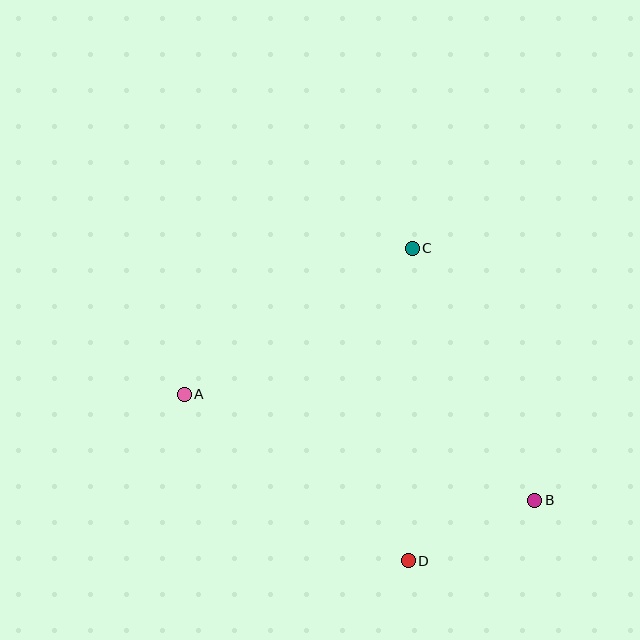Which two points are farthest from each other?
Points A and B are farthest from each other.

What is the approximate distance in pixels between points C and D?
The distance between C and D is approximately 313 pixels.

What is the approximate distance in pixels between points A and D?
The distance between A and D is approximately 279 pixels.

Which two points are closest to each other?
Points B and D are closest to each other.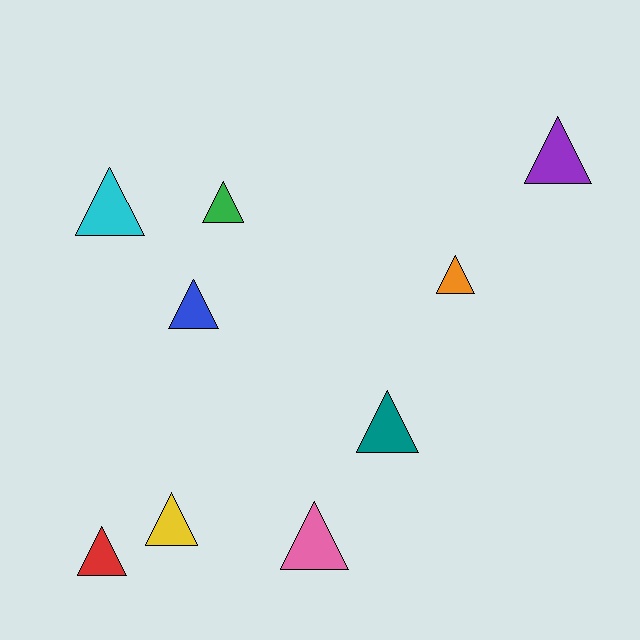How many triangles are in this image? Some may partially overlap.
There are 9 triangles.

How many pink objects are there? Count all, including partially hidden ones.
There is 1 pink object.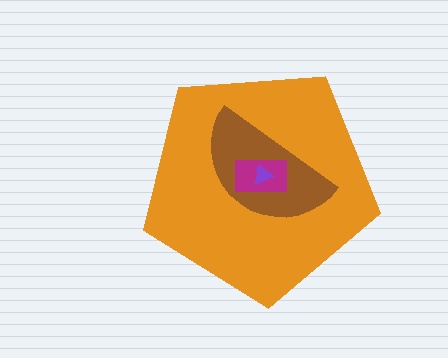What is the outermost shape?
The orange pentagon.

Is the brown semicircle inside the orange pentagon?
Yes.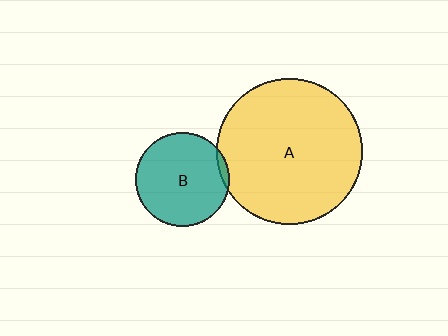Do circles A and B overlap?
Yes.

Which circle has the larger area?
Circle A (yellow).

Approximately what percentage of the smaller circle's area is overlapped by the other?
Approximately 5%.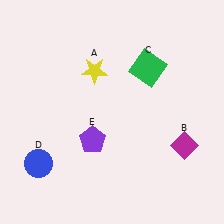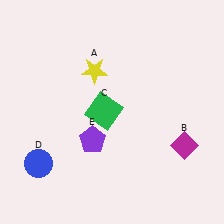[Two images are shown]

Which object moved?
The green square (C) moved left.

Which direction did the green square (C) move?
The green square (C) moved left.